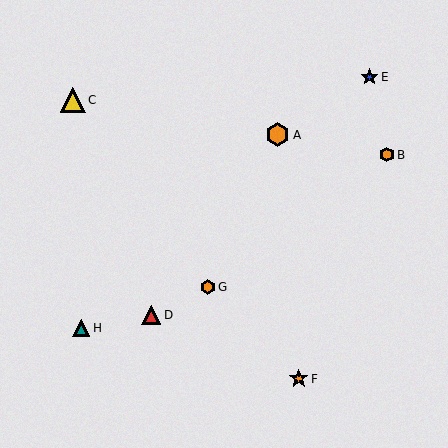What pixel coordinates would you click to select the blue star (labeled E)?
Click at (369, 77) to select the blue star E.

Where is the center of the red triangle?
The center of the red triangle is at (151, 315).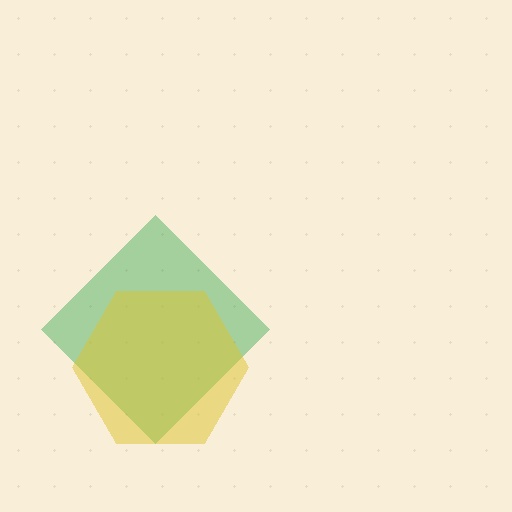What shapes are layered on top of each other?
The layered shapes are: a green diamond, a yellow hexagon.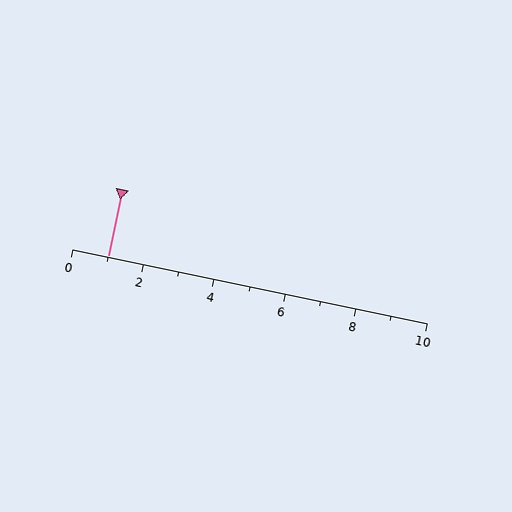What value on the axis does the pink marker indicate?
The marker indicates approximately 1.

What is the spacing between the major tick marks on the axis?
The major ticks are spaced 2 apart.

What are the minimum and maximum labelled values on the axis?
The axis runs from 0 to 10.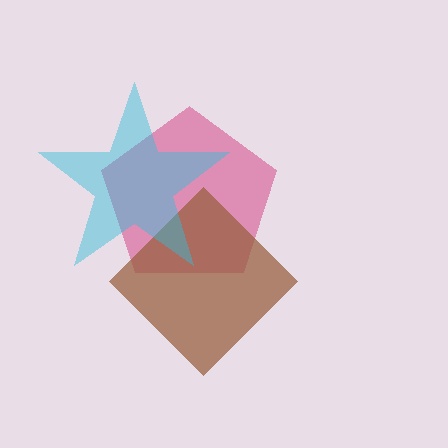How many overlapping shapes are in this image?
There are 3 overlapping shapes in the image.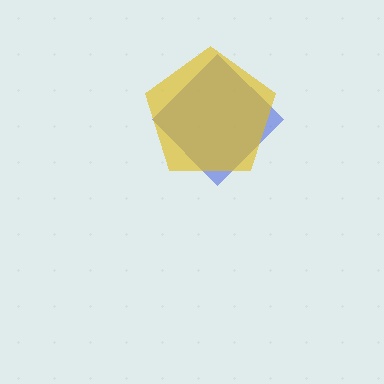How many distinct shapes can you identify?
There are 2 distinct shapes: a blue diamond, a yellow pentagon.